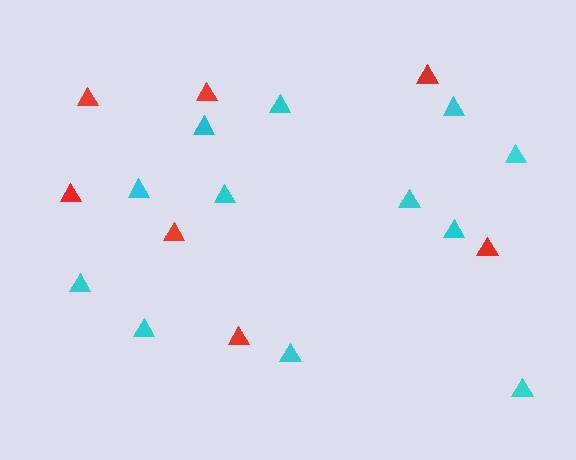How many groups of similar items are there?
There are 2 groups: one group of red triangles (7) and one group of cyan triangles (12).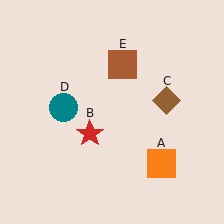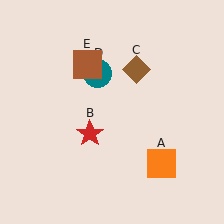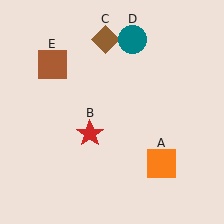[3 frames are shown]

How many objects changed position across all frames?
3 objects changed position: brown diamond (object C), teal circle (object D), brown square (object E).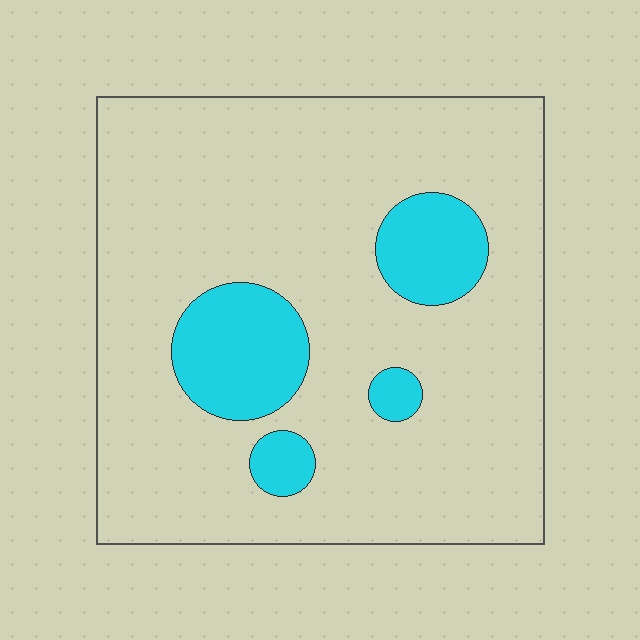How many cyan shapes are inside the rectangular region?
4.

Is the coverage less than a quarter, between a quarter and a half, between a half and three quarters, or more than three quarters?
Less than a quarter.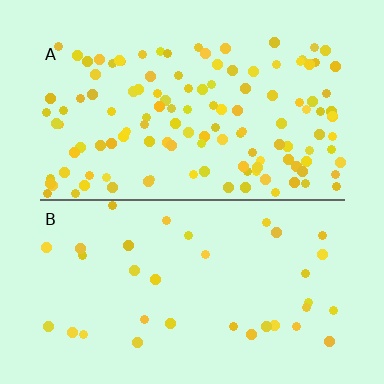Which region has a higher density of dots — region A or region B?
A (the top).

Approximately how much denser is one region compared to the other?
Approximately 3.6× — region A over region B.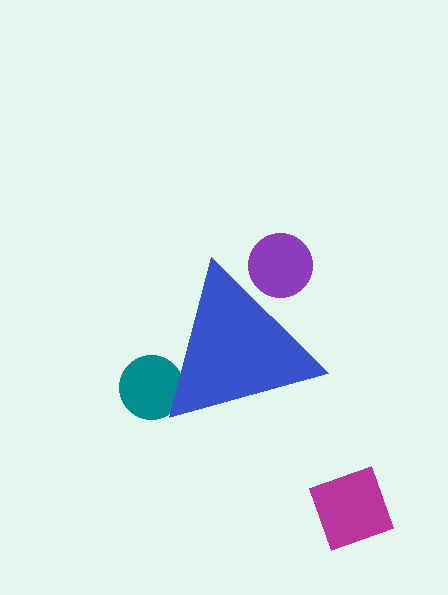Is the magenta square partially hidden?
No, the magenta square is fully visible.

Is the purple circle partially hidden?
Yes, the purple circle is partially hidden behind the blue triangle.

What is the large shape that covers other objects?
A blue triangle.